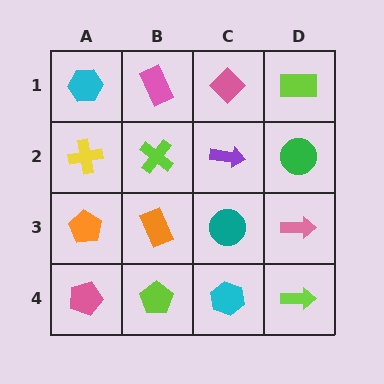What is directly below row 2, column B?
An orange rectangle.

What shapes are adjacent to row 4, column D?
A pink arrow (row 3, column D), a cyan hexagon (row 4, column C).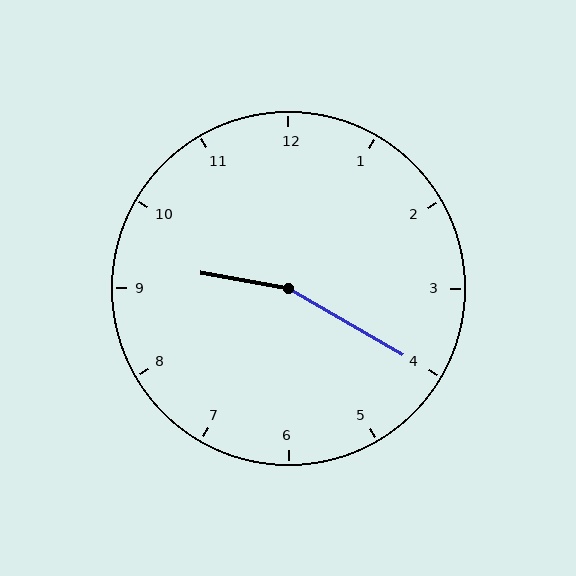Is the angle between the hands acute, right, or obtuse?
It is obtuse.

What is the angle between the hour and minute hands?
Approximately 160 degrees.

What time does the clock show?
9:20.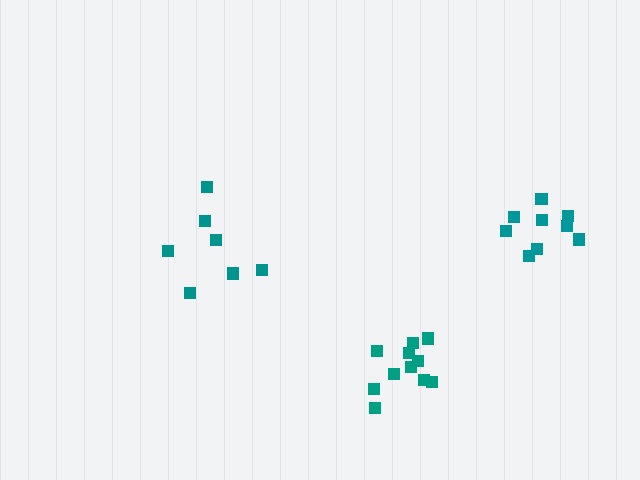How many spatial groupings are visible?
There are 3 spatial groupings.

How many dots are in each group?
Group 1: 9 dots, Group 2: 11 dots, Group 3: 7 dots (27 total).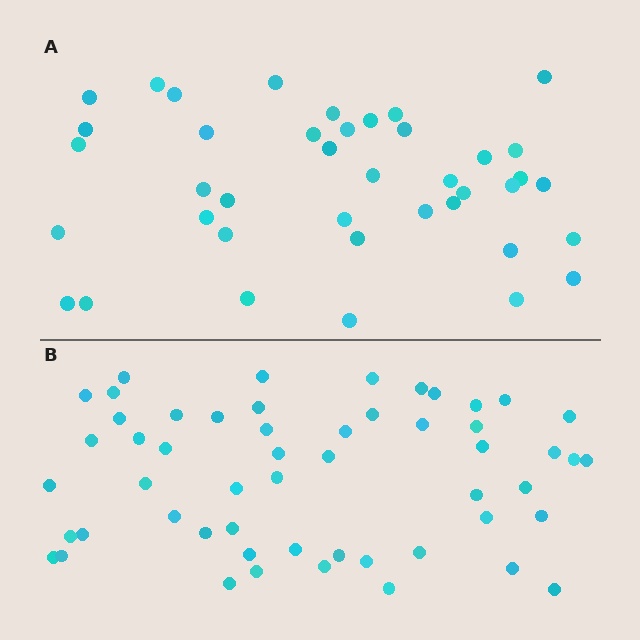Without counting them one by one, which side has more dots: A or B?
Region B (the bottom region) has more dots.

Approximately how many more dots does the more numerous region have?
Region B has approximately 15 more dots than region A.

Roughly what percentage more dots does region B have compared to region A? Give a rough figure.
About 35% more.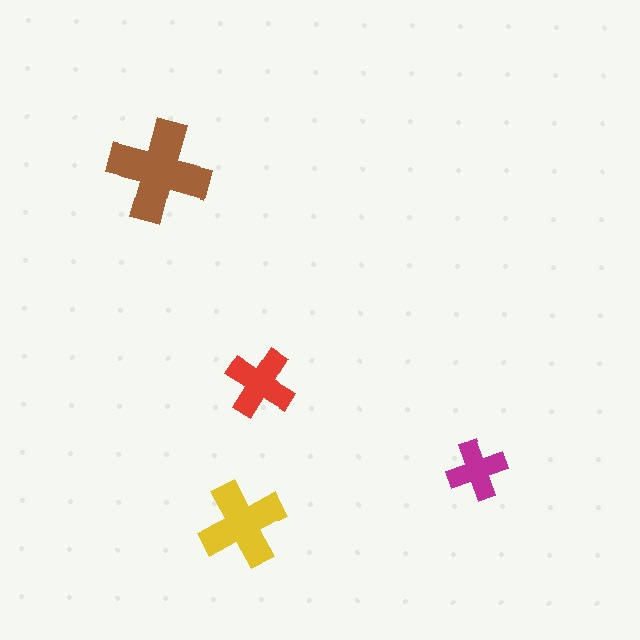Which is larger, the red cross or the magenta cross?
The red one.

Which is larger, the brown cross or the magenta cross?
The brown one.